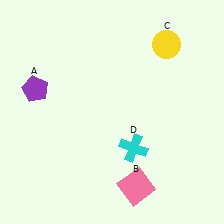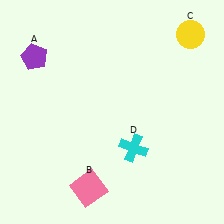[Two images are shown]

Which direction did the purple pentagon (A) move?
The purple pentagon (A) moved up.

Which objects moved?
The objects that moved are: the purple pentagon (A), the pink square (B), the yellow circle (C).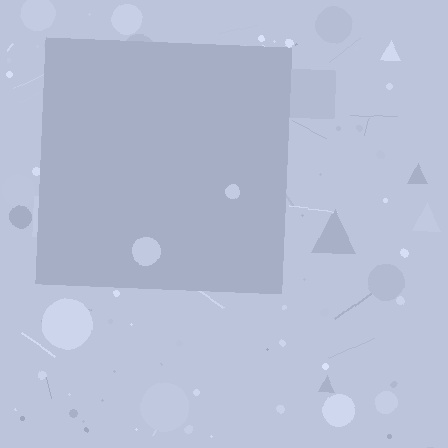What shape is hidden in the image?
A square is hidden in the image.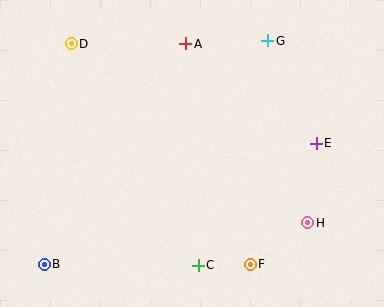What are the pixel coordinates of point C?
Point C is at (198, 265).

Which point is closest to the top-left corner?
Point D is closest to the top-left corner.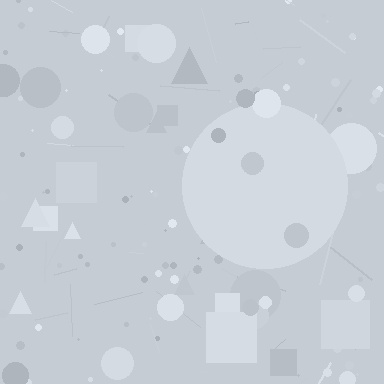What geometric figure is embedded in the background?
A circle is embedded in the background.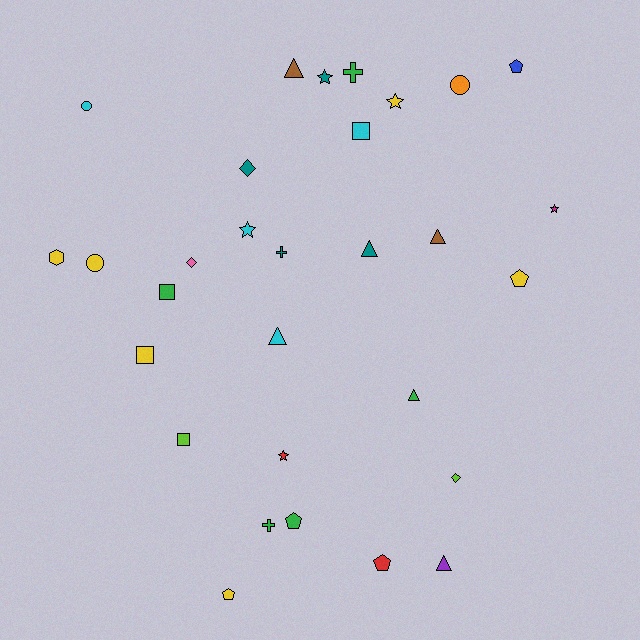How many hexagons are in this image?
There is 1 hexagon.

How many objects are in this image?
There are 30 objects.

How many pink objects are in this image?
There is 1 pink object.